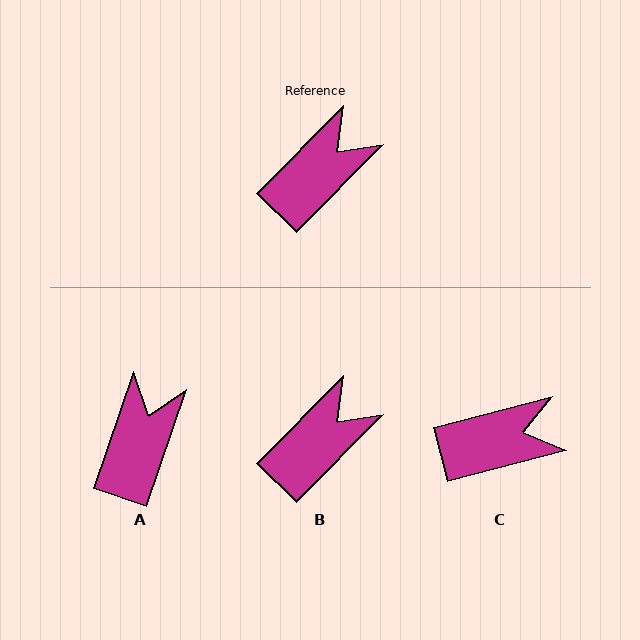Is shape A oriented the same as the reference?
No, it is off by about 25 degrees.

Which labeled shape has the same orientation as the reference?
B.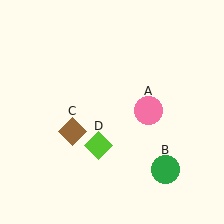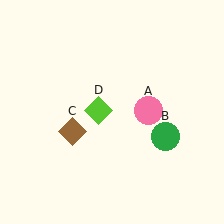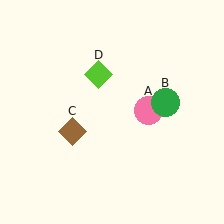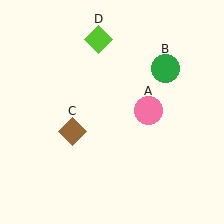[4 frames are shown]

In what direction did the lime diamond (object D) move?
The lime diamond (object D) moved up.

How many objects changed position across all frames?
2 objects changed position: green circle (object B), lime diamond (object D).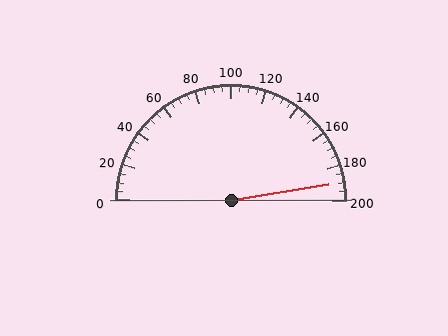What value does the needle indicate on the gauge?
The needle indicates approximately 190.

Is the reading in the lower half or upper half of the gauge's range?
The reading is in the upper half of the range (0 to 200).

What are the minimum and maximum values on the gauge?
The gauge ranges from 0 to 200.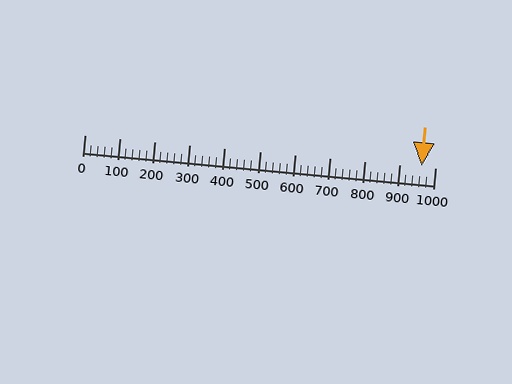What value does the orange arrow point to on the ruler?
The orange arrow points to approximately 961.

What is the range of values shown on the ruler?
The ruler shows values from 0 to 1000.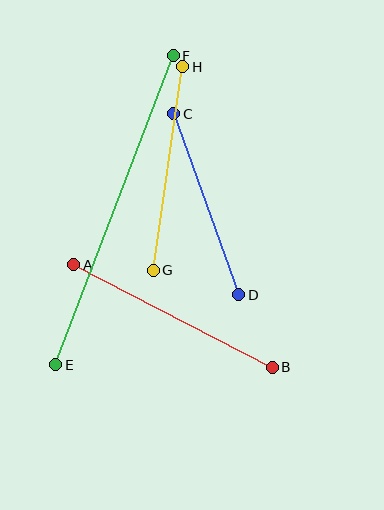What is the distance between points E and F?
The distance is approximately 331 pixels.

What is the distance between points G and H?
The distance is approximately 206 pixels.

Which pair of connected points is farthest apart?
Points E and F are farthest apart.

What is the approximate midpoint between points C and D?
The midpoint is at approximately (206, 204) pixels.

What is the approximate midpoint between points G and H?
The midpoint is at approximately (168, 169) pixels.